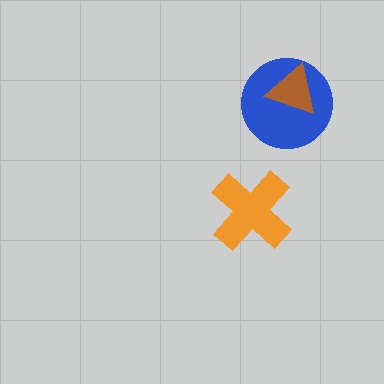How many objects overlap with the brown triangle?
1 object overlaps with the brown triangle.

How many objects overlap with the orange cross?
0 objects overlap with the orange cross.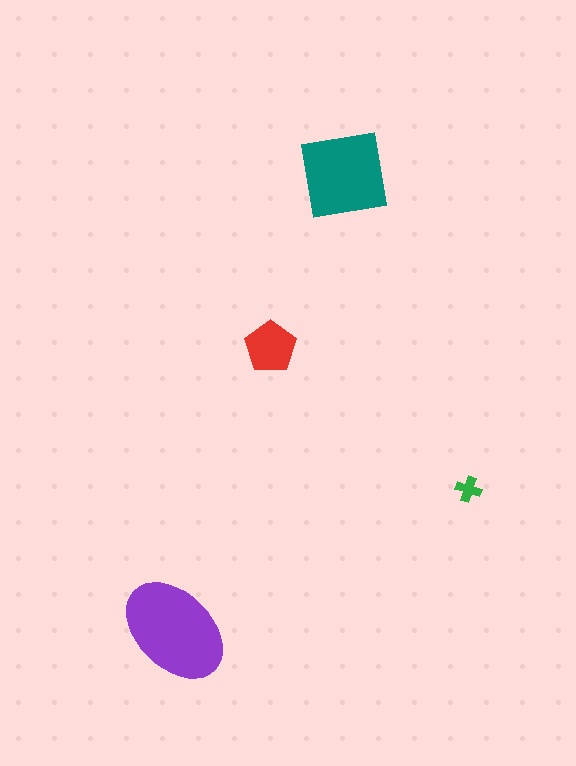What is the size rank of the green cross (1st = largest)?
4th.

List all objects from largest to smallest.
The purple ellipse, the teal square, the red pentagon, the green cross.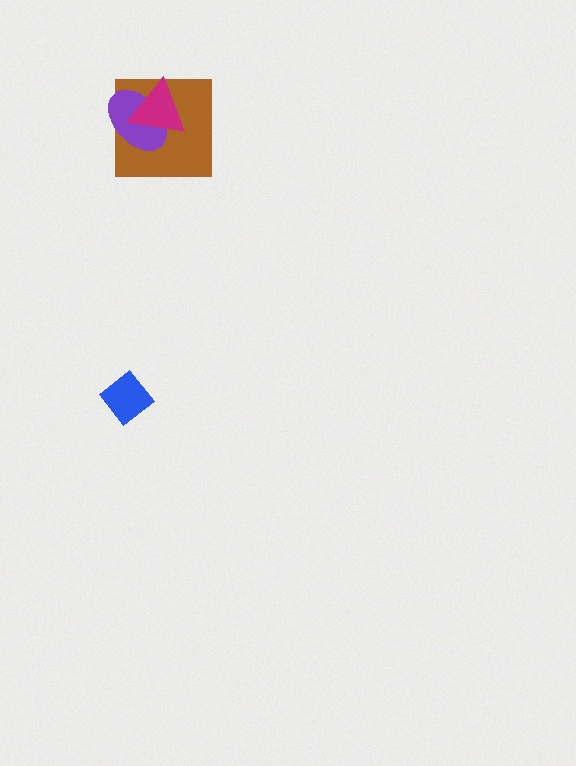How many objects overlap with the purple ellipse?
2 objects overlap with the purple ellipse.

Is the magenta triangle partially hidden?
No, no other shape covers it.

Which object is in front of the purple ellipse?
The magenta triangle is in front of the purple ellipse.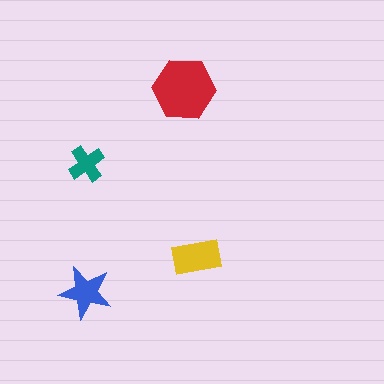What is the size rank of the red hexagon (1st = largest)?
1st.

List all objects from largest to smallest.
The red hexagon, the yellow rectangle, the blue star, the teal cross.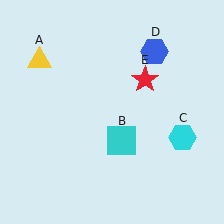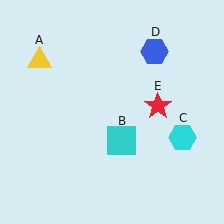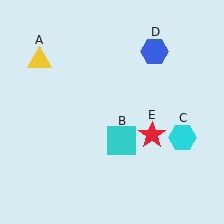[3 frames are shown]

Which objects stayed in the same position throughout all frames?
Yellow triangle (object A) and cyan square (object B) and cyan hexagon (object C) and blue hexagon (object D) remained stationary.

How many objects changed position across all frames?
1 object changed position: red star (object E).